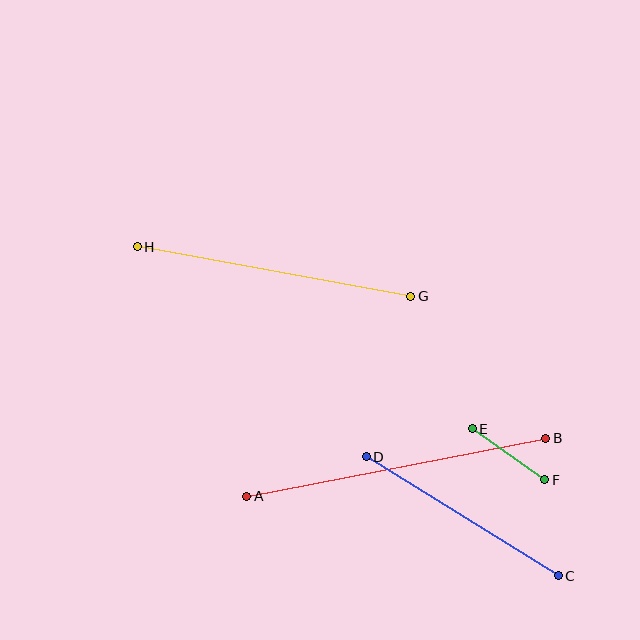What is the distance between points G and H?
The distance is approximately 278 pixels.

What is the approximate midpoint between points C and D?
The midpoint is at approximately (462, 516) pixels.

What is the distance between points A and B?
The distance is approximately 305 pixels.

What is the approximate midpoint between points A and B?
The midpoint is at approximately (396, 467) pixels.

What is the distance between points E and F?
The distance is approximately 89 pixels.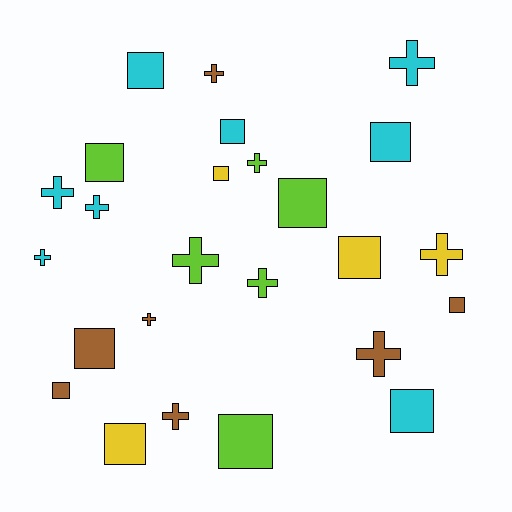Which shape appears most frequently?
Square, with 13 objects.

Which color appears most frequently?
Cyan, with 8 objects.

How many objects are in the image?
There are 25 objects.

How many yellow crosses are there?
There is 1 yellow cross.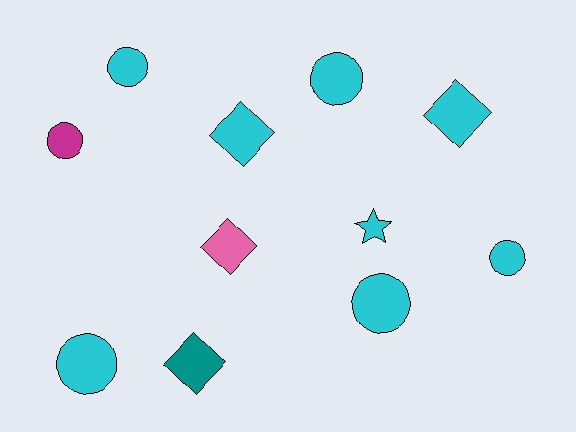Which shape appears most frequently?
Circle, with 6 objects.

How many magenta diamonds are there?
There are no magenta diamonds.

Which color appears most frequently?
Cyan, with 8 objects.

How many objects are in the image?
There are 11 objects.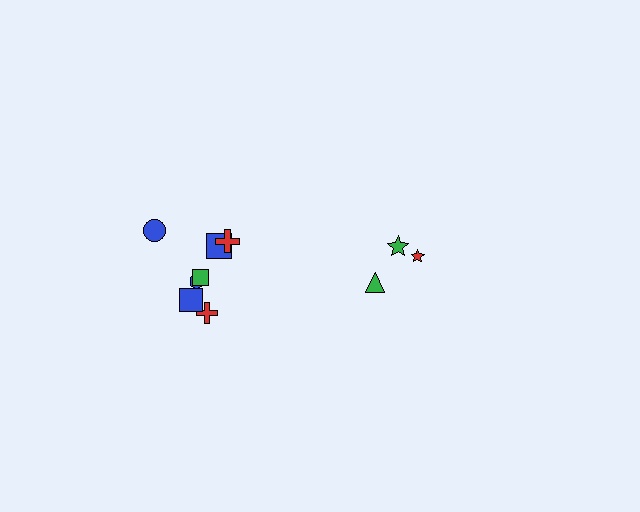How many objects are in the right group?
There are 3 objects.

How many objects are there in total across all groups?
There are 10 objects.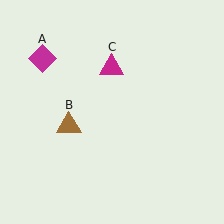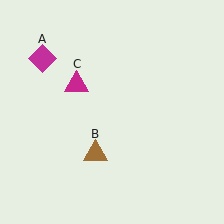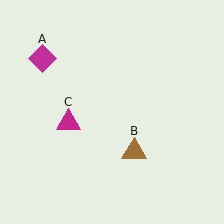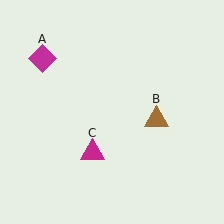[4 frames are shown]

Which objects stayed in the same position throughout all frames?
Magenta diamond (object A) remained stationary.